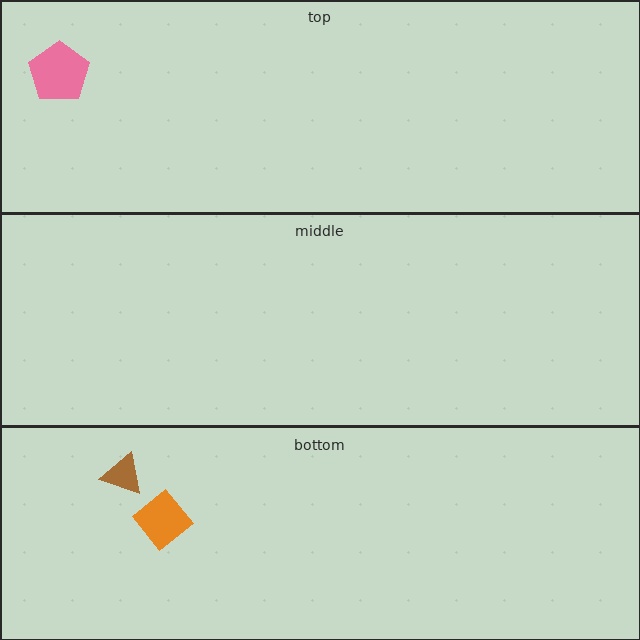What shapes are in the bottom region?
The brown triangle, the orange diamond.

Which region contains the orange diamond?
The bottom region.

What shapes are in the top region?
The pink pentagon.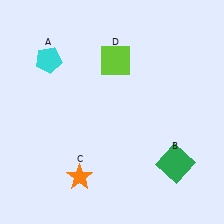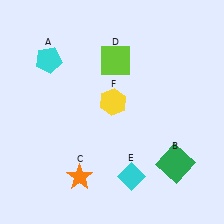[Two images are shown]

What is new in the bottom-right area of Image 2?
A cyan diamond (E) was added in the bottom-right area of Image 2.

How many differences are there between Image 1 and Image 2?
There are 2 differences between the two images.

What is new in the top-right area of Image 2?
A yellow hexagon (F) was added in the top-right area of Image 2.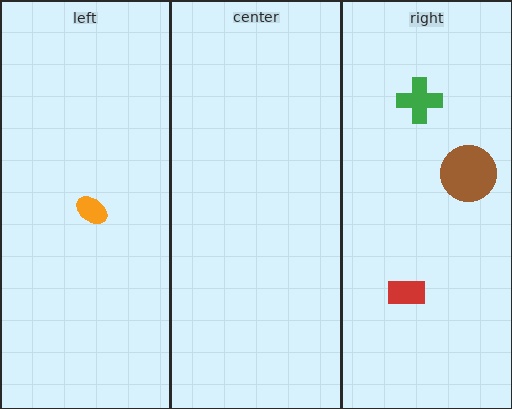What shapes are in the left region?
The orange ellipse.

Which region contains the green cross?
The right region.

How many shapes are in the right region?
3.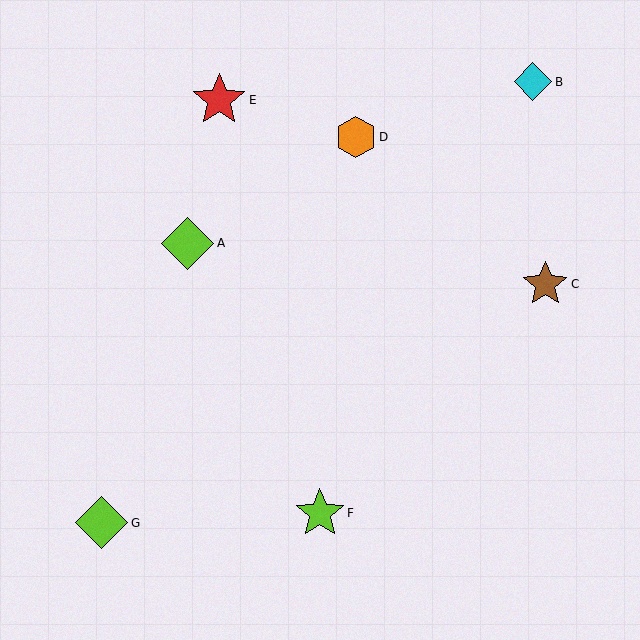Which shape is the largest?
The red star (labeled E) is the largest.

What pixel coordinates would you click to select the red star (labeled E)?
Click at (219, 100) to select the red star E.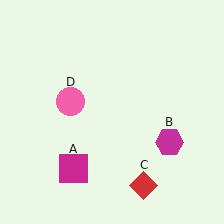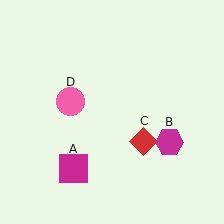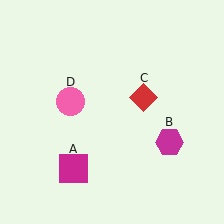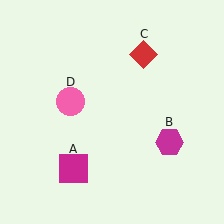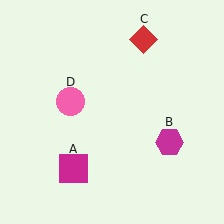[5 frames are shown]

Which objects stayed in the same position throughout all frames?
Magenta square (object A) and magenta hexagon (object B) and pink circle (object D) remained stationary.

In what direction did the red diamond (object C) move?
The red diamond (object C) moved up.